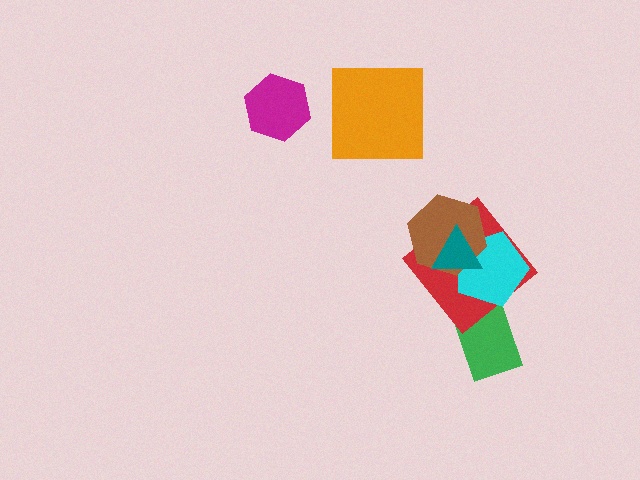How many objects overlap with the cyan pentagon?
4 objects overlap with the cyan pentagon.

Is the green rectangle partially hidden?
Yes, it is partially covered by another shape.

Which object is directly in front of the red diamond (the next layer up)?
The cyan pentagon is directly in front of the red diamond.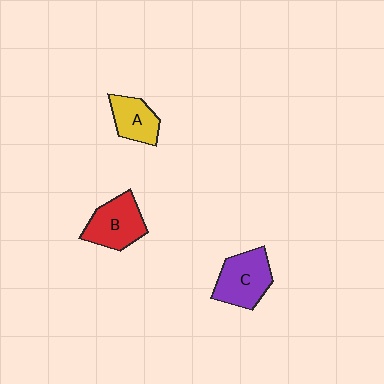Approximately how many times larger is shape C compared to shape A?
Approximately 1.5 times.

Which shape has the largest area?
Shape C (purple).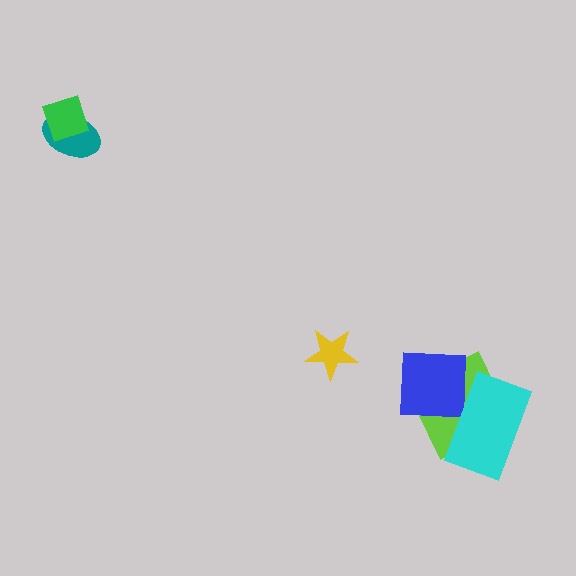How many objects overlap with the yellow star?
0 objects overlap with the yellow star.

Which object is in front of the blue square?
The cyan rectangle is in front of the blue square.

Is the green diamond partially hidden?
No, no other shape covers it.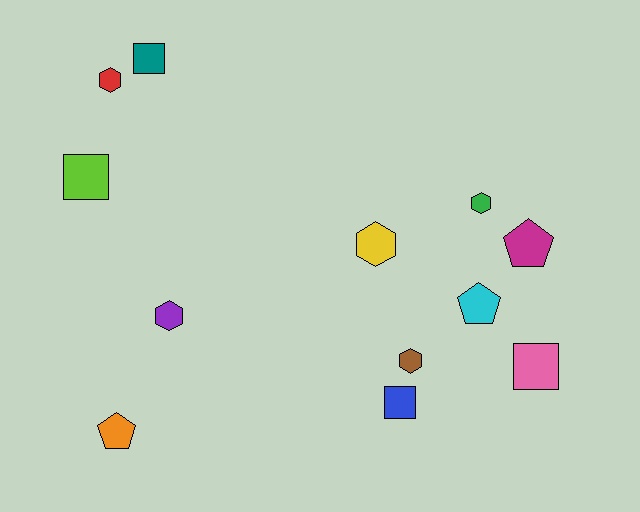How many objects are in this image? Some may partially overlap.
There are 12 objects.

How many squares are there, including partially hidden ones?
There are 4 squares.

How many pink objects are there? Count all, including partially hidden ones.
There is 1 pink object.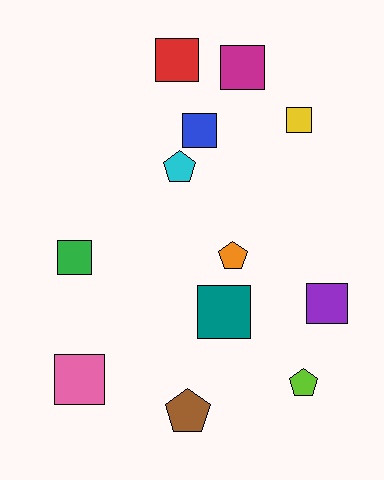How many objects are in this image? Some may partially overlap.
There are 12 objects.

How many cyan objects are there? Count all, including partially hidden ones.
There is 1 cyan object.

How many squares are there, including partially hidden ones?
There are 8 squares.